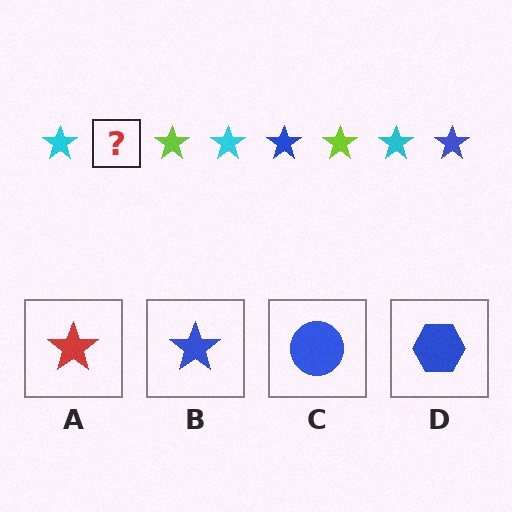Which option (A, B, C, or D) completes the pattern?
B.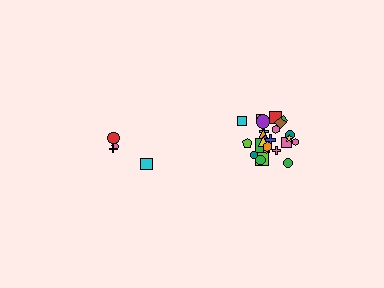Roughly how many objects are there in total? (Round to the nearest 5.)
Roughly 30 objects in total.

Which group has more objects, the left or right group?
The right group.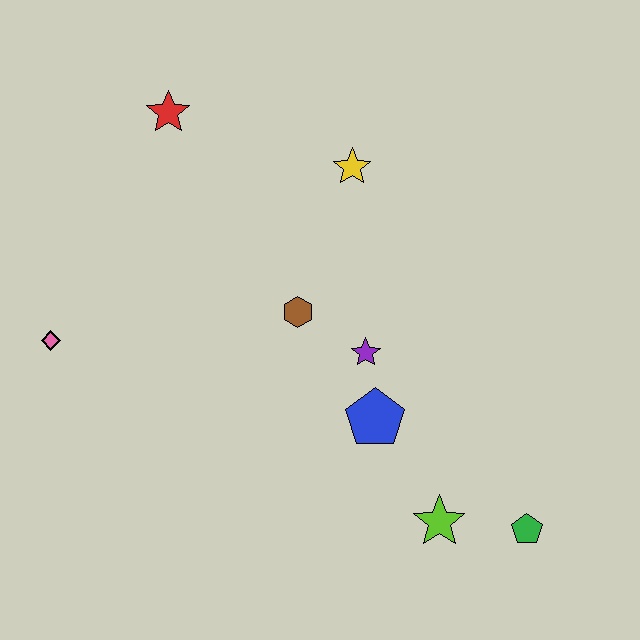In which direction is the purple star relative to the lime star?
The purple star is above the lime star.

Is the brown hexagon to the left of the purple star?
Yes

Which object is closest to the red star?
The yellow star is closest to the red star.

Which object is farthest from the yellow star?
The green pentagon is farthest from the yellow star.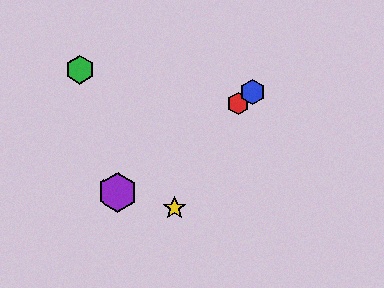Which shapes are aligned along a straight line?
The red hexagon, the blue hexagon, the purple hexagon are aligned along a straight line.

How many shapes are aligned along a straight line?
3 shapes (the red hexagon, the blue hexagon, the purple hexagon) are aligned along a straight line.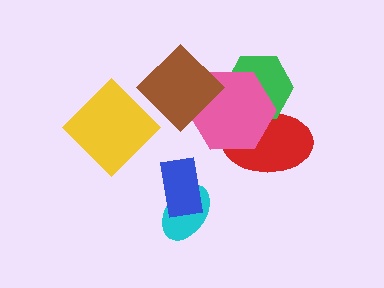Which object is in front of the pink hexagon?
The brown diamond is in front of the pink hexagon.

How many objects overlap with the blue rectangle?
1 object overlaps with the blue rectangle.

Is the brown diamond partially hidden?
Yes, it is partially covered by another shape.